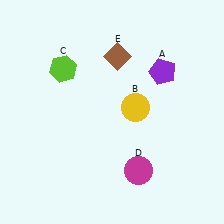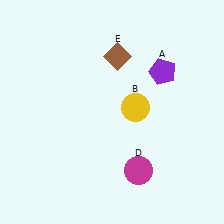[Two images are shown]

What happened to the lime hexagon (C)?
The lime hexagon (C) was removed in Image 2. It was in the top-left area of Image 1.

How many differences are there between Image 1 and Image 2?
There is 1 difference between the two images.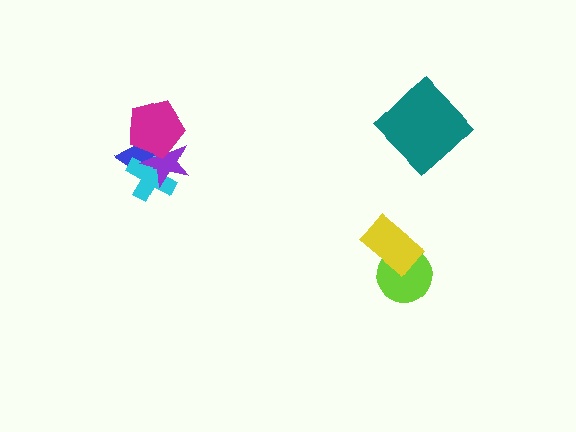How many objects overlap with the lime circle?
1 object overlaps with the lime circle.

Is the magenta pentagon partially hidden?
No, no other shape covers it.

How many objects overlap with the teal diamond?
0 objects overlap with the teal diamond.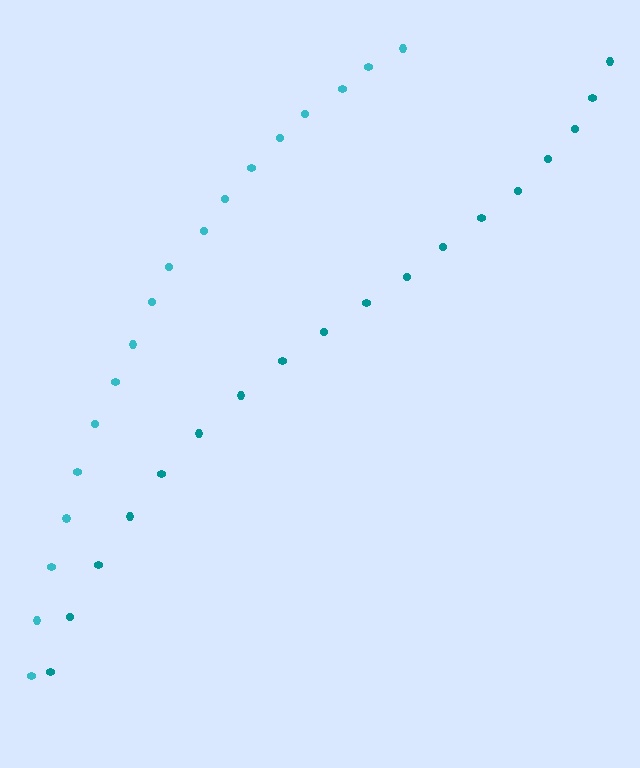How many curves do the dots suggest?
There are 2 distinct paths.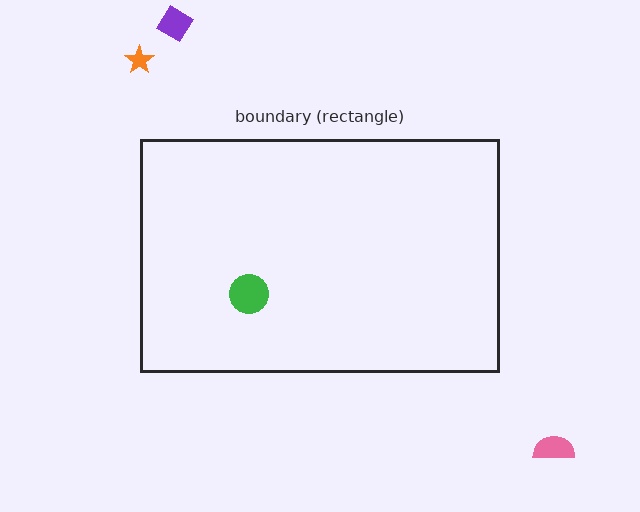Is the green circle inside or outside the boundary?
Inside.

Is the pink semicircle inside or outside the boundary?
Outside.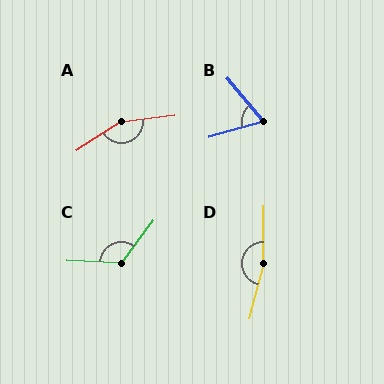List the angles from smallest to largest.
B (65°), C (123°), A (153°), D (166°).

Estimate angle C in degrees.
Approximately 123 degrees.